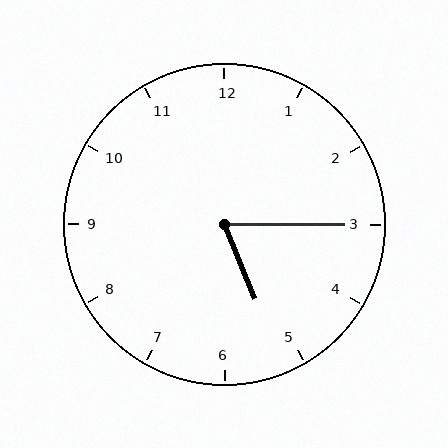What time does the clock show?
5:15.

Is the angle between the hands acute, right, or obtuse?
It is acute.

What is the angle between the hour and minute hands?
Approximately 68 degrees.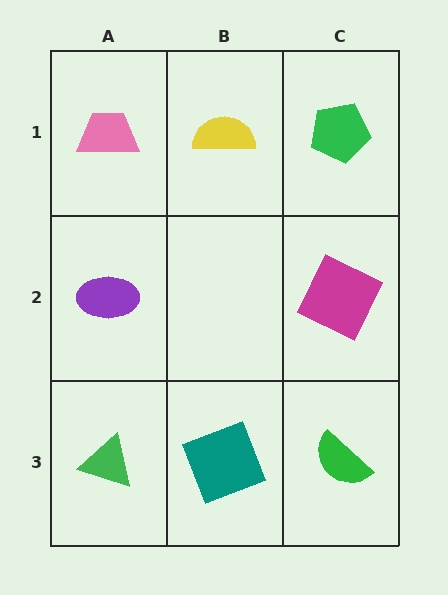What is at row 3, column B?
A teal square.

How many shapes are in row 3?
3 shapes.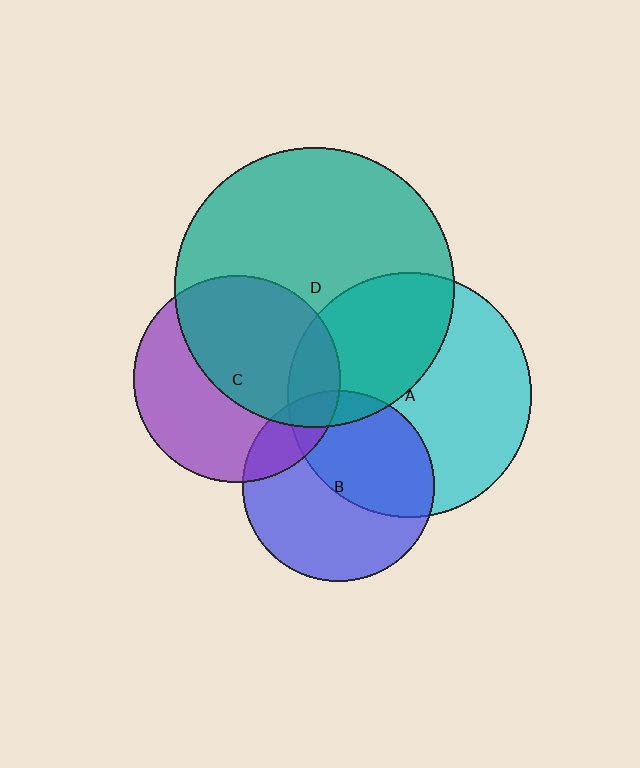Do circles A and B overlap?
Yes.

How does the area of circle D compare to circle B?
Approximately 2.1 times.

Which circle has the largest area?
Circle D (teal).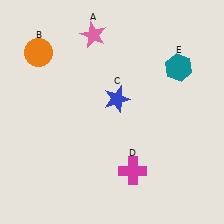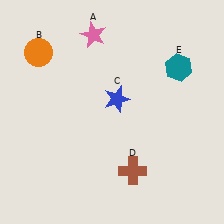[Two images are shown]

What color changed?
The cross (D) changed from magenta in Image 1 to brown in Image 2.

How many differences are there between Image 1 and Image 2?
There is 1 difference between the two images.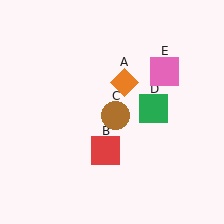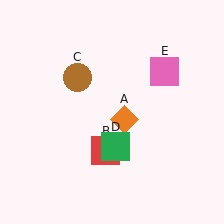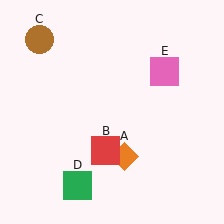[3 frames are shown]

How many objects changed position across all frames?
3 objects changed position: orange diamond (object A), brown circle (object C), green square (object D).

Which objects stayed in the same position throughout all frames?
Red square (object B) and pink square (object E) remained stationary.